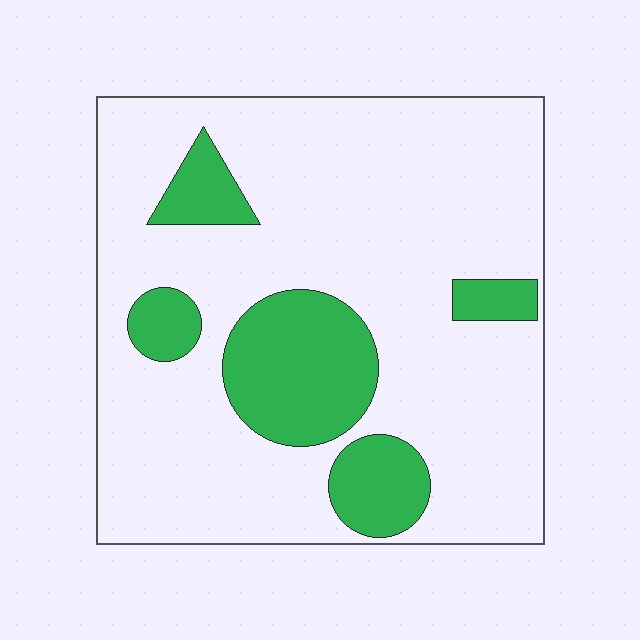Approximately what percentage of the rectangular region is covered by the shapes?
Approximately 20%.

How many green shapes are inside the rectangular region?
5.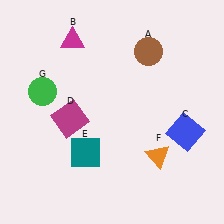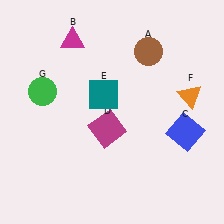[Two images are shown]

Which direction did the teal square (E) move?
The teal square (E) moved up.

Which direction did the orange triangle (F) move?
The orange triangle (F) moved up.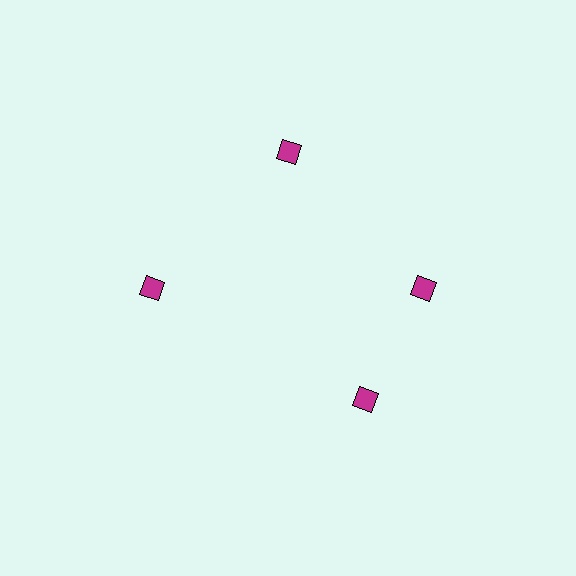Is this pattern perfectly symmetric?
No. The 4 magenta diamonds are arranged in a ring, but one element near the 6 o'clock position is rotated out of alignment along the ring, breaking the 4-fold rotational symmetry.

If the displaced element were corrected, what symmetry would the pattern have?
It would have 4-fold rotational symmetry — the pattern would map onto itself every 90 degrees.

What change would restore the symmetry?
The symmetry would be restored by rotating it back into even spacing with its neighbors so that all 4 diamonds sit at equal angles and equal distance from the center.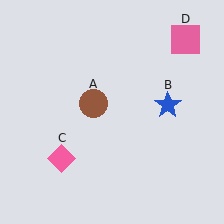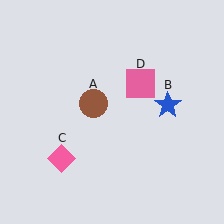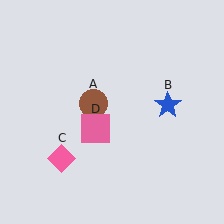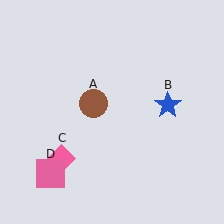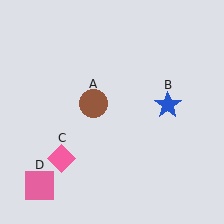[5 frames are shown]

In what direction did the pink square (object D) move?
The pink square (object D) moved down and to the left.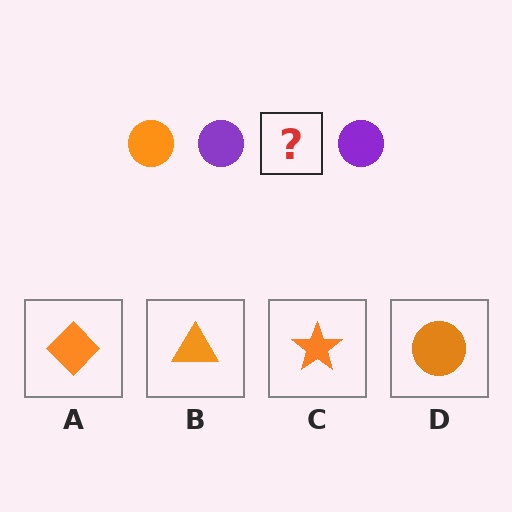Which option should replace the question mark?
Option D.